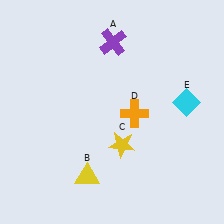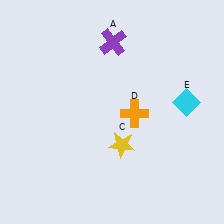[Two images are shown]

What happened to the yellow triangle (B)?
The yellow triangle (B) was removed in Image 2. It was in the bottom-left area of Image 1.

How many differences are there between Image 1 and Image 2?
There is 1 difference between the two images.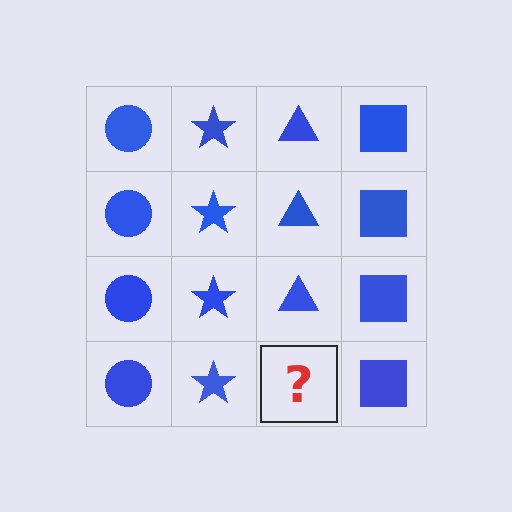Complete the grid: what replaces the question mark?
The question mark should be replaced with a blue triangle.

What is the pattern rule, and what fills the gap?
The rule is that each column has a consistent shape. The gap should be filled with a blue triangle.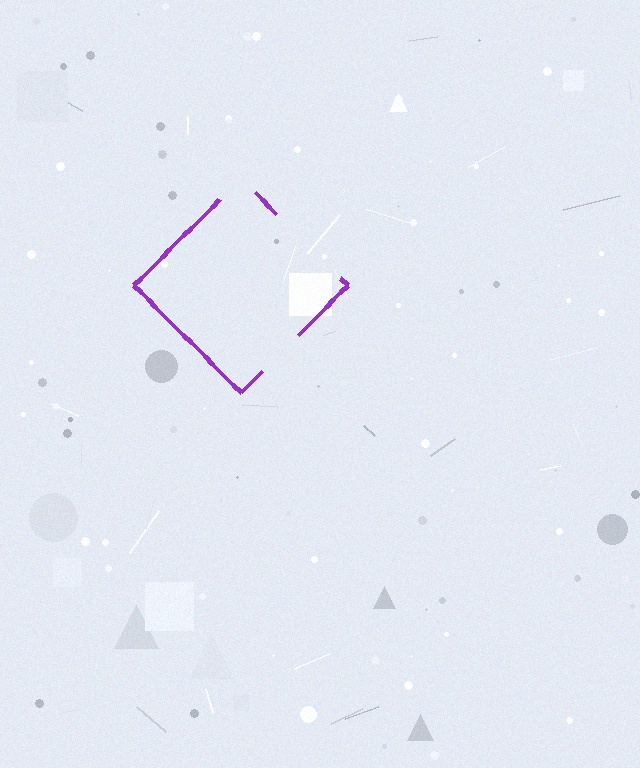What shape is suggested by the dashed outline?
The dashed outline suggests a diamond.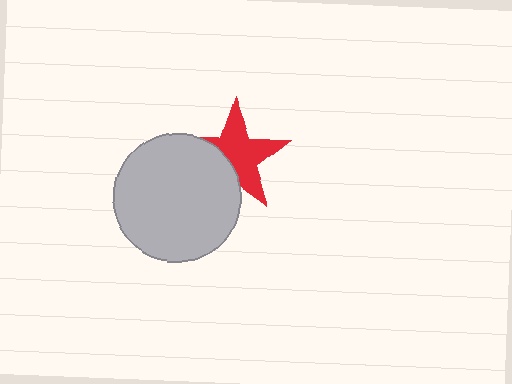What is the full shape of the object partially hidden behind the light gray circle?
The partially hidden object is a red star.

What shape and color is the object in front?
The object in front is a light gray circle.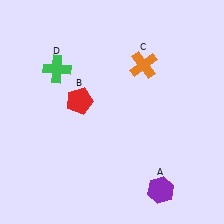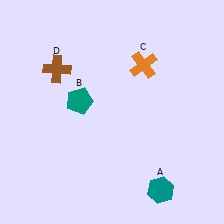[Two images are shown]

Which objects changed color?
A changed from purple to teal. B changed from red to teal. D changed from green to brown.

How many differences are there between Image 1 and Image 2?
There are 3 differences between the two images.